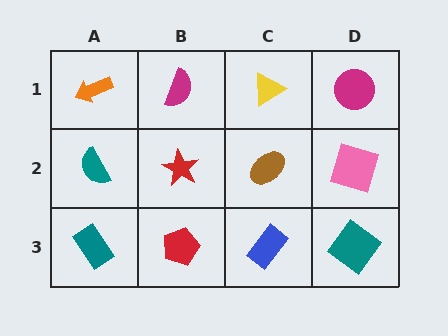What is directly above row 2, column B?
A magenta semicircle.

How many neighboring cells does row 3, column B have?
3.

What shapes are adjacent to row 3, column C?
A brown ellipse (row 2, column C), a red pentagon (row 3, column B), a teal diamond (row 3, column D).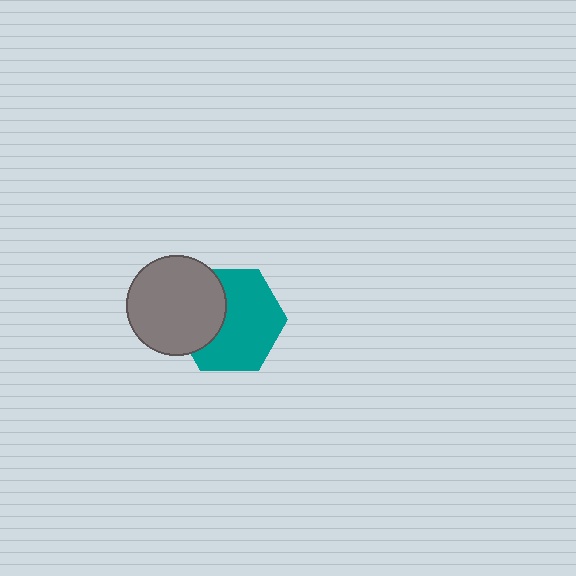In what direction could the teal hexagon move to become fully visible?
The teal hexagon could move right. That would shift it out from behind the gray circle entirely.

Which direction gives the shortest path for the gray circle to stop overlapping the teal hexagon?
Moving left gives the shortest separation.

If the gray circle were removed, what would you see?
You would see the complete teal hexagon.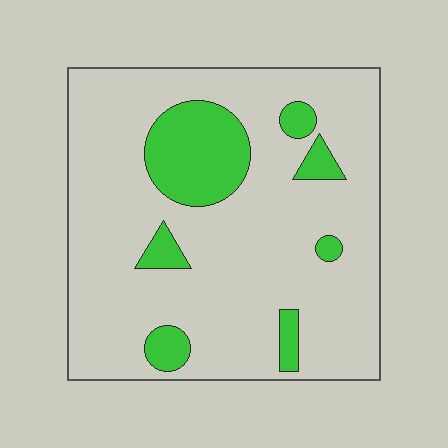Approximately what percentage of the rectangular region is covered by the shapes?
Approximately 15%.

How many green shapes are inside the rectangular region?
7.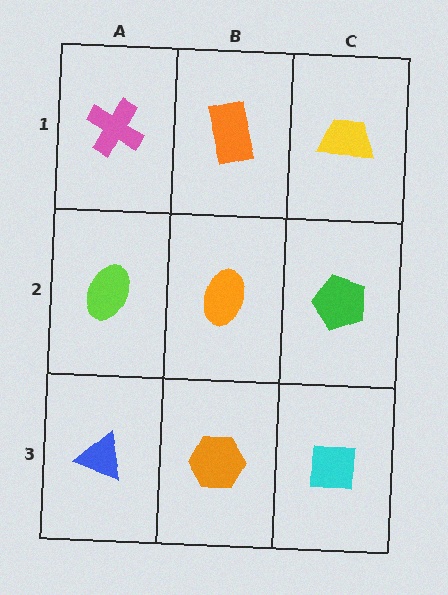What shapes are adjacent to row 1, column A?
A lime ellipse (row 2, column A), an orange rectangle (row 1, column B).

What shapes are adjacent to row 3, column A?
A lime ellipse (row 2, column A), an orange hexagon (row 3, column B).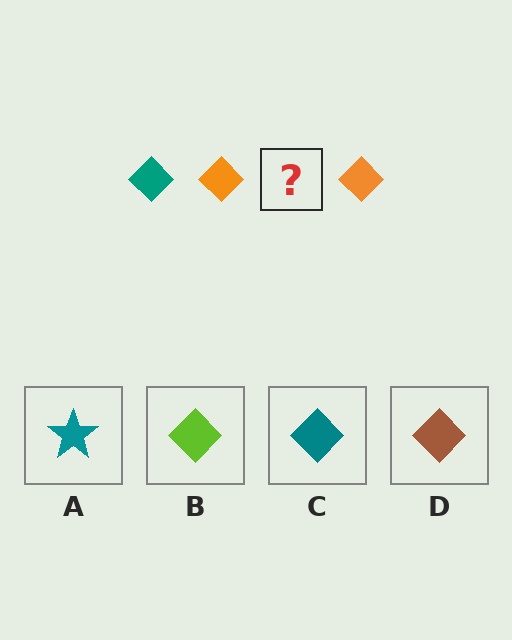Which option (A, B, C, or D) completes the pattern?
C.